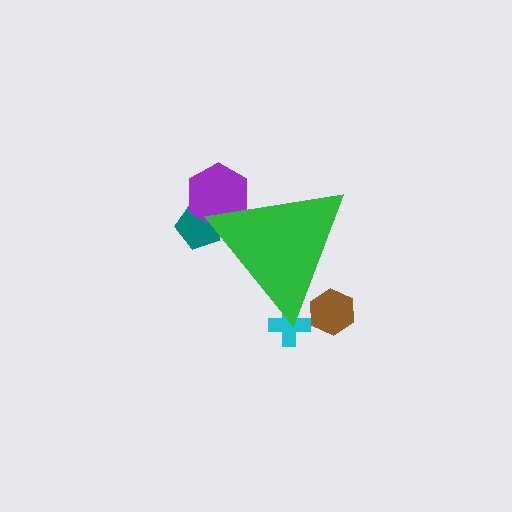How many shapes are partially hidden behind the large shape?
4 shapes are partially hidden.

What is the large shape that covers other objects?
A green triangle.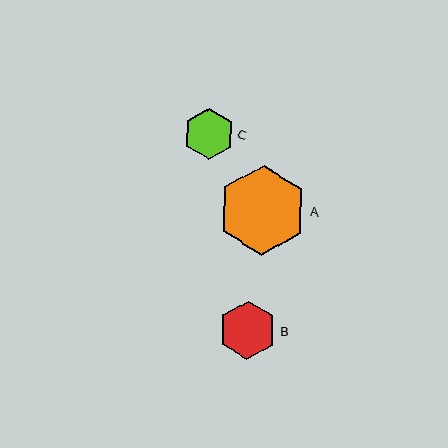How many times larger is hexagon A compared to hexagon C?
Hexagon A is approximately 1.7 times the size of hexagon C.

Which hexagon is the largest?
Hexagon A is the largest with a size of approximately 90 pixels.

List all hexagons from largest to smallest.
From largest to smallest: A, B, C.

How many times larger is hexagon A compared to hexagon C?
Hexagon A is approximately 1.7 times the size of hexagon C.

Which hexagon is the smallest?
Hexagon C is the smallest with a size of approximately 51 pixels.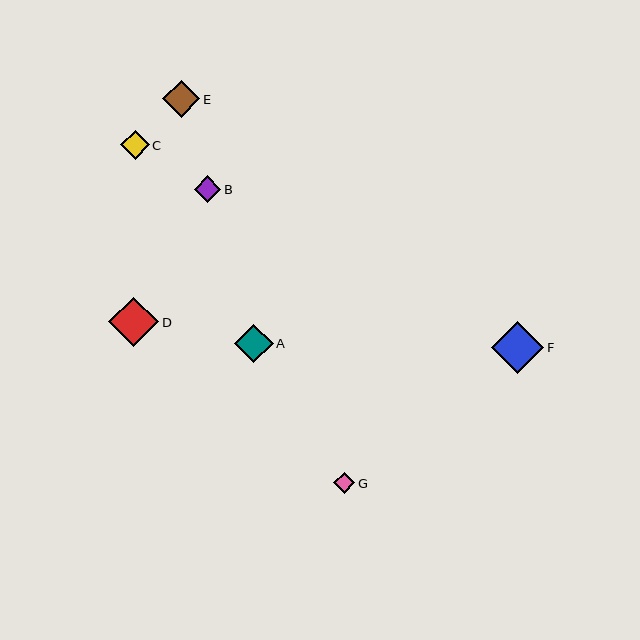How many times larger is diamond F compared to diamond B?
Diamond F is approximately 1.9 times the size of diamond B.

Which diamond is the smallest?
Diamond G is the smallest with a size of approximately 21 pixels.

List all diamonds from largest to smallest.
From largest to smallest: F, D, A, E, C, B, G.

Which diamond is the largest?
Diamond F is the largest with a size of approximately 52 pixels.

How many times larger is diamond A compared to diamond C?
Diamond A is approximately 1.3 times the size of diamond C.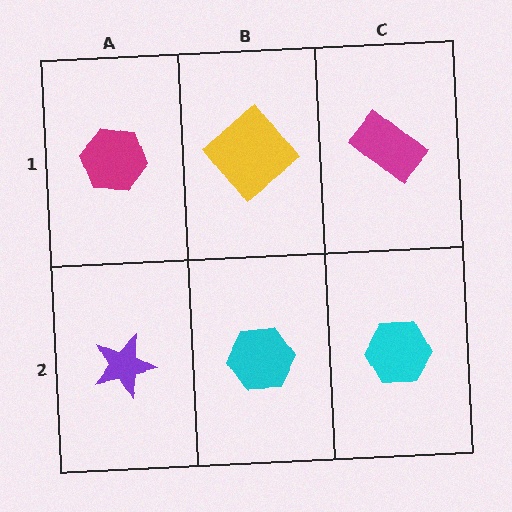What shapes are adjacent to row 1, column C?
A cyan hexagon (row 2, column C), a yellow diamond (row 1, column B).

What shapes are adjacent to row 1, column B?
A cyan hexagon (row 2, column B), a magenta hexagon (row 1, column A), a magenta rectangle (row 1, column C).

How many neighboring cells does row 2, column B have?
3.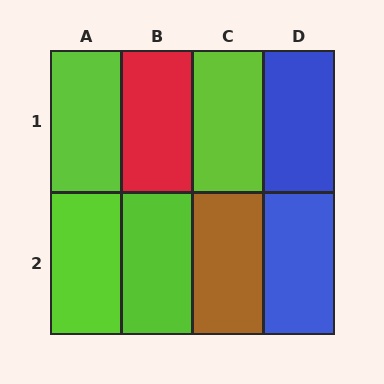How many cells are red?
1 cell is red.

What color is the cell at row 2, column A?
Lime.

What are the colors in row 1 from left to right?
Lime, red, lime, blue.